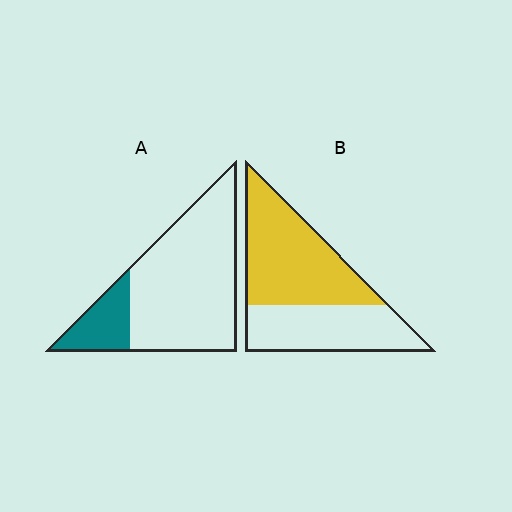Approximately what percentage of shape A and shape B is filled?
A is approximately 20% and B is approximately 55%.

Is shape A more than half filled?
No.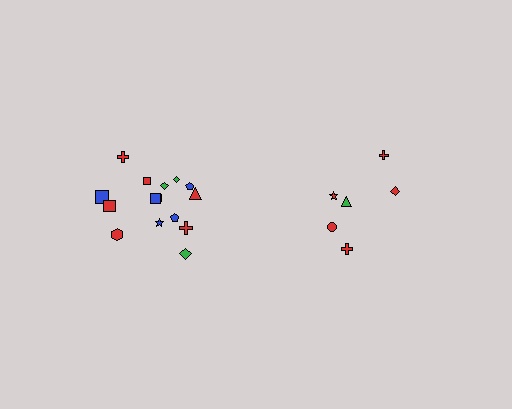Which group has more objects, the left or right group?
The left group.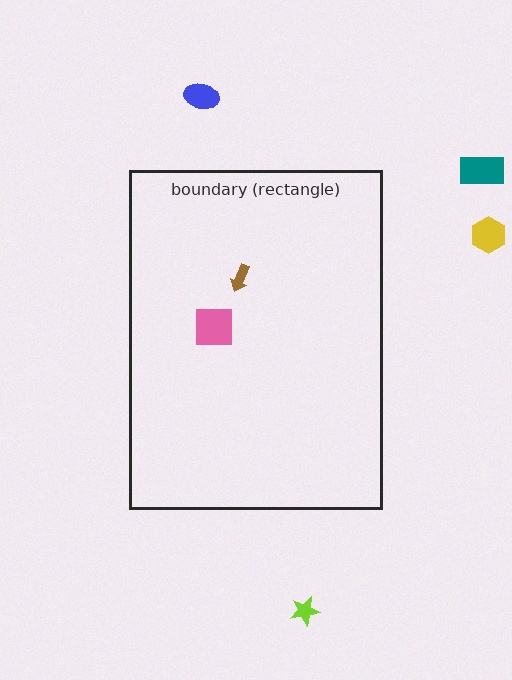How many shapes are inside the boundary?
2 inside, 4 outside.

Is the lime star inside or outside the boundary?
Outside.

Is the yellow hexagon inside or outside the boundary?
Outside.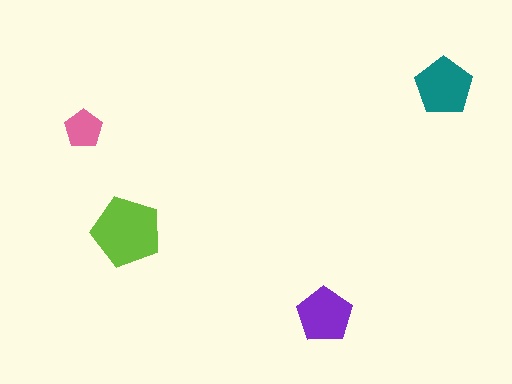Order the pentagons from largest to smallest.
the lime one, the teal one, the purple one, the pink one.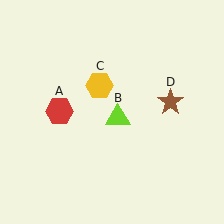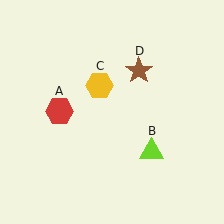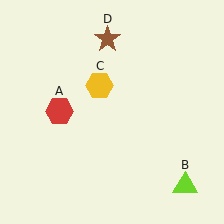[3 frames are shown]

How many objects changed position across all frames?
2 objects changed position: lime triangle (object B), brown star (object D).